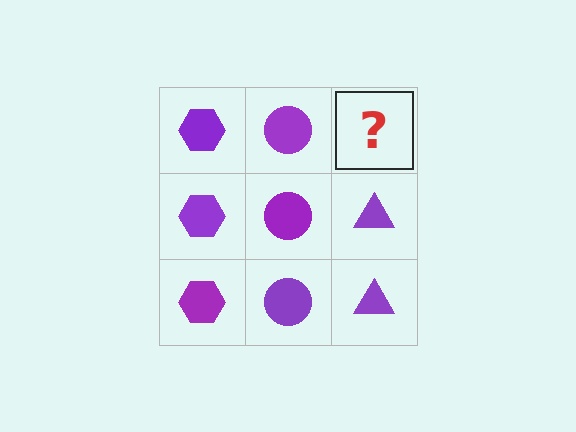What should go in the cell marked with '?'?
The missing cell should contain a purple triangle.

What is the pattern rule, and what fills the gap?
The rule is that each column has a consistent shape. The gap should be filled with a purple triangle.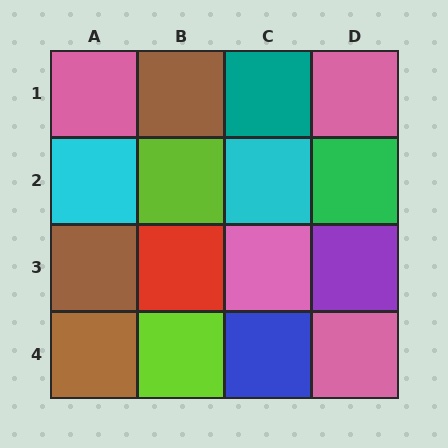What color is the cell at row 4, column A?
Brown.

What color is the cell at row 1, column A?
Pink.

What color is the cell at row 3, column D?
Purple.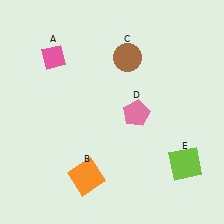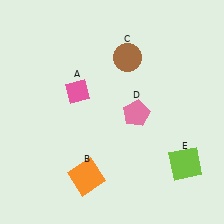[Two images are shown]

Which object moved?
The pink diamond (A) moved down.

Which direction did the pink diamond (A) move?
The pink diamond (A) moved down.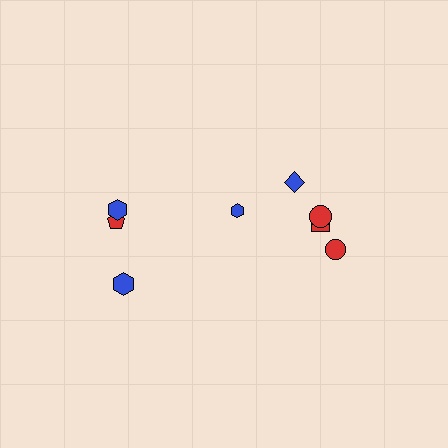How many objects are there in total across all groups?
There are 8 objects.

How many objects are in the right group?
There are 5 objects.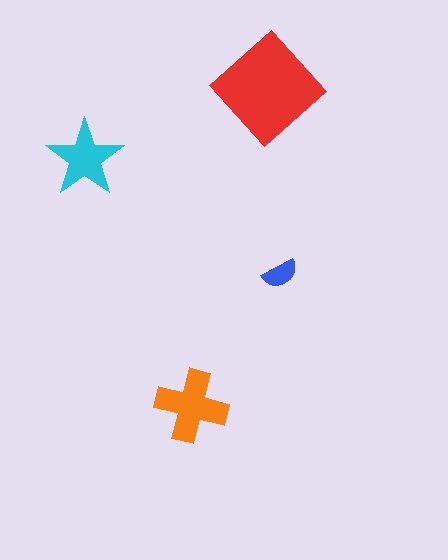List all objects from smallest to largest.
The blue semicircle, the cyan star, the orange cross, the red diamond.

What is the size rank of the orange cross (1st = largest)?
2nd.